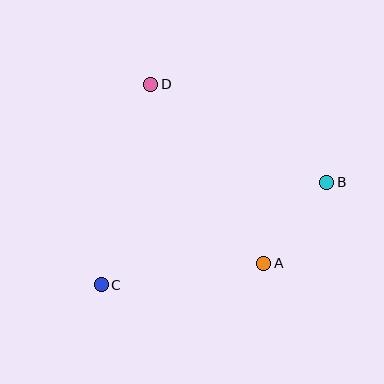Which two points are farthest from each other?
Points B and C are farthest from each other.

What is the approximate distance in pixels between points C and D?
The distance between C and D is approximately 207 pixels.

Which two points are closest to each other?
Points A and B are closest to each other.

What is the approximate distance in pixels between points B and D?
The distance between B and D is approximately 202 pixels.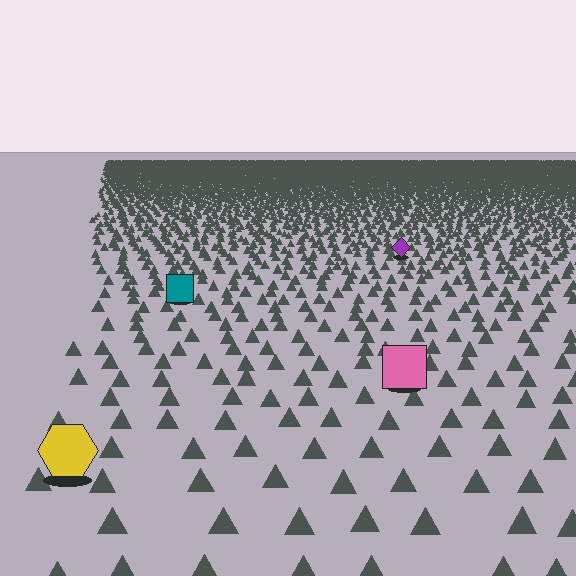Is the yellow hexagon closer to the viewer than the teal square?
Yes. The yellow hexagon is closer — you can tell from the texture gradient: the ground texture is coarser near it.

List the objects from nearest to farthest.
From nearest to farthest: the yellow hexagon, the pink square, the teal square, the purple diamond.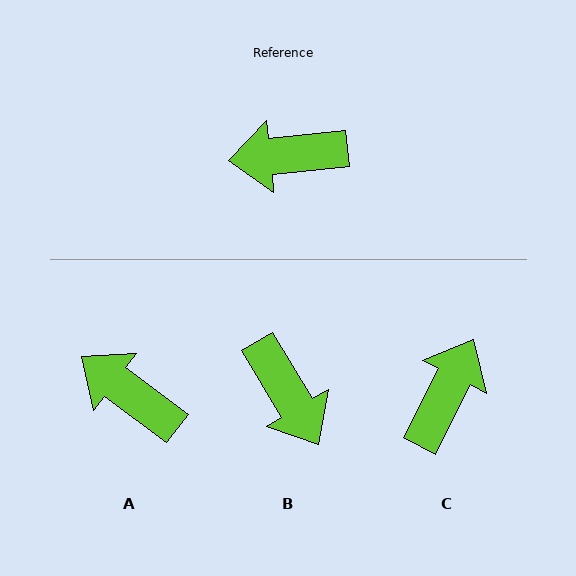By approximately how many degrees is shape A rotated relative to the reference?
Approximately 43 degrees clockwise.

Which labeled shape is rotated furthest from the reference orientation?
C, about 123 degrees away.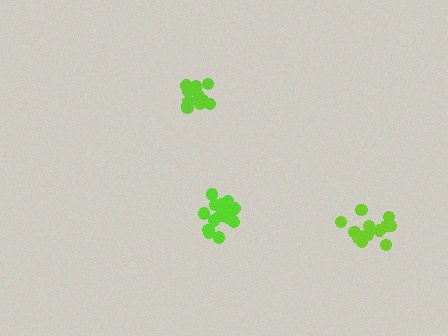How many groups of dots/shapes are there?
There are 3 groups.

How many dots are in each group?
Group 1: 14 dots, Group 2: 18 dots, Group 3: 14 dots (46 total).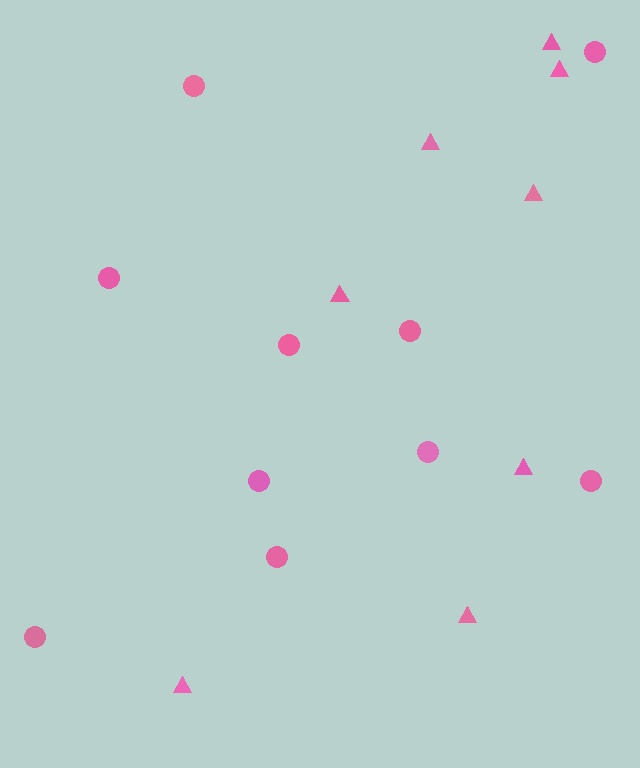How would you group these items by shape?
There are 2 groups: one group of triangles (8) and one group of circles (10).